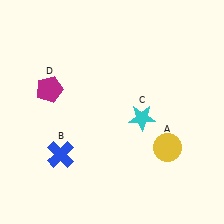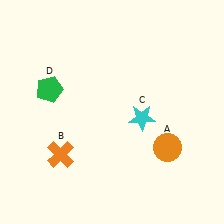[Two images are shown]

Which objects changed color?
A changed from yellow to orange. B changed from blue to orange. D changed from magenta to green.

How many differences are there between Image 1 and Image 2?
There are 3 differences between the two images.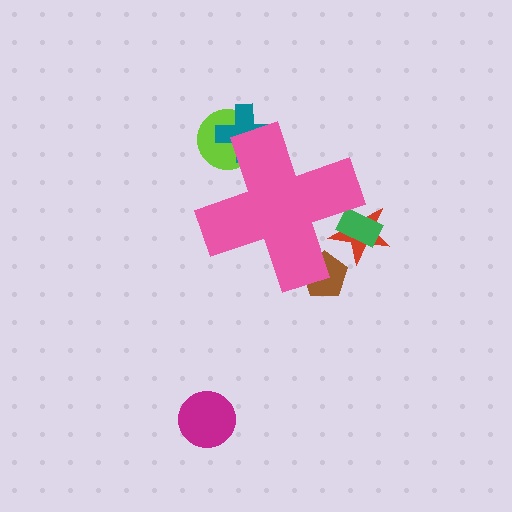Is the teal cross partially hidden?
Yes, the teal cross is partially hidden behind the pink cross.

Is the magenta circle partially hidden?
No, the magenta circle is fully visible.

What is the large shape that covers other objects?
A pink cross.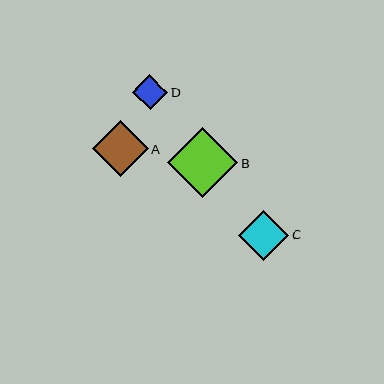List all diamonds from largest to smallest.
From largest to smallest: B, A, C, D.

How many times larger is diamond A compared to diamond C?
Diamond A is approximately 1.1 times the size of diamond C.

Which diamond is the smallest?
Diamond D is the smallest with a size of approximately 35 pixels.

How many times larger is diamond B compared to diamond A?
Diamond B is approximately 1.2 times the size of diamond A.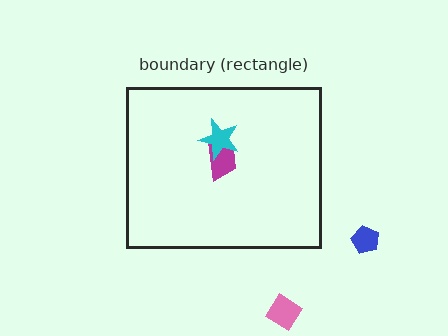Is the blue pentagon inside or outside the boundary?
Outside.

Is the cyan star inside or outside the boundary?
Inside.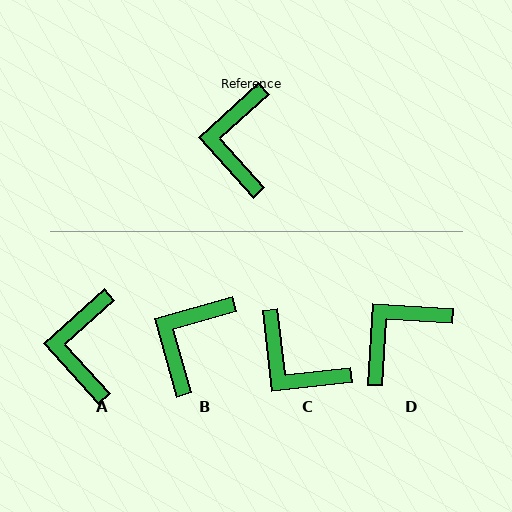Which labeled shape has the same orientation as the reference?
A.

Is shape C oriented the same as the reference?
No, it is off by about 54 degrees.